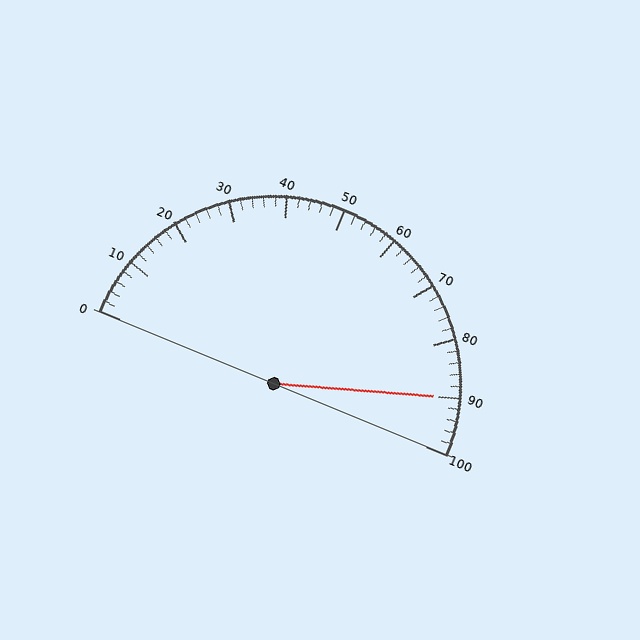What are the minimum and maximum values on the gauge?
The gauge ranges from 0 to 100.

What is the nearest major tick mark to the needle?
The nearest major tick mark is 90.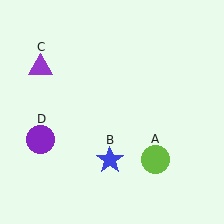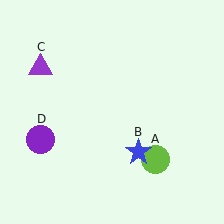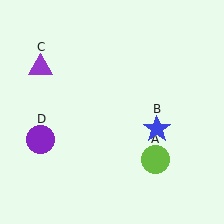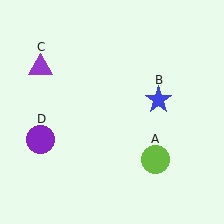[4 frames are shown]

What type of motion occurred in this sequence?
The blue star (object B) rotated counterclockwise around the center of the scene.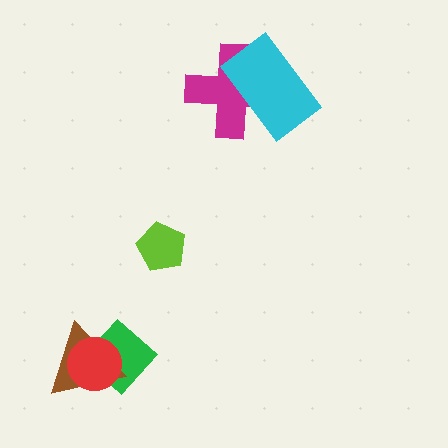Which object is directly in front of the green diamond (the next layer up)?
The brown triangle is directly in front of the green diamond.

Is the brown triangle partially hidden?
Yes, it is partially covered by another shape.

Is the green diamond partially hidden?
Yes, it is partially covered by another shape.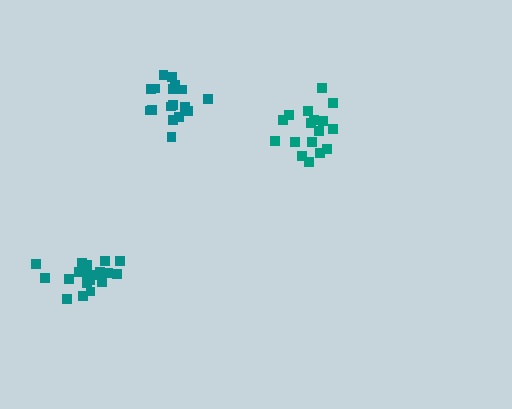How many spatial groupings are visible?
There are 3 spatial groupings.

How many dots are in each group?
Group 1: 18 dots, Group 2: 20 dots, Group 3: 18 dots (56 total).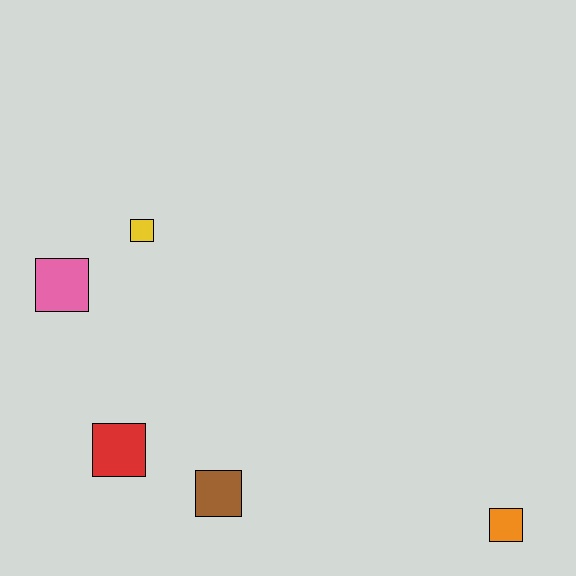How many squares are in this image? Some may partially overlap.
There are 5 squares.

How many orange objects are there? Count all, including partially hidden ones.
There is 1 orange object.